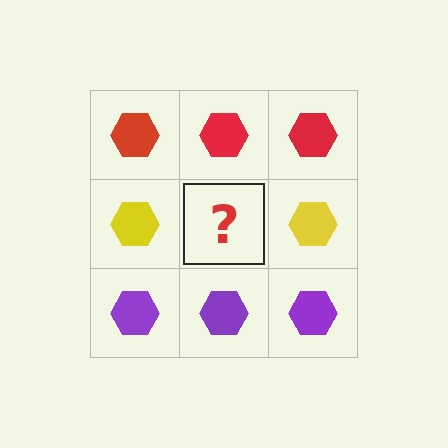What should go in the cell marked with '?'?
The missing cell should contain a yellow hexagon.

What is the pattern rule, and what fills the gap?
The rule is that each row has a consistent color. The gap should be filled with a yellow hexagon.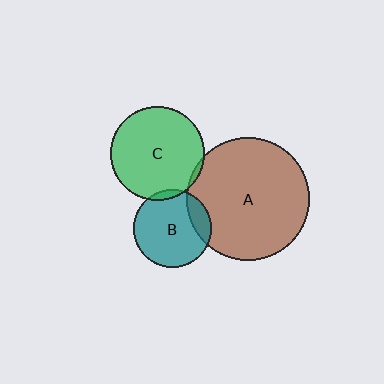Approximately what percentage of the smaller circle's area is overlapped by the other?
Approximately 15%.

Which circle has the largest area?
Circle A (brown).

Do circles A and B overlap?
Yes.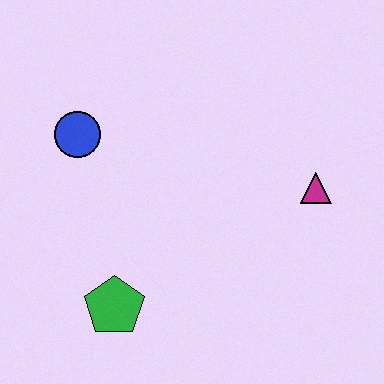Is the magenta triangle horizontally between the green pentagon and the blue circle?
No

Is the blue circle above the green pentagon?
Yes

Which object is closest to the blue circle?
The green pentagon is closest to the blue circle.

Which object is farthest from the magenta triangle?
The blue circle is farthest from the magenta triangle.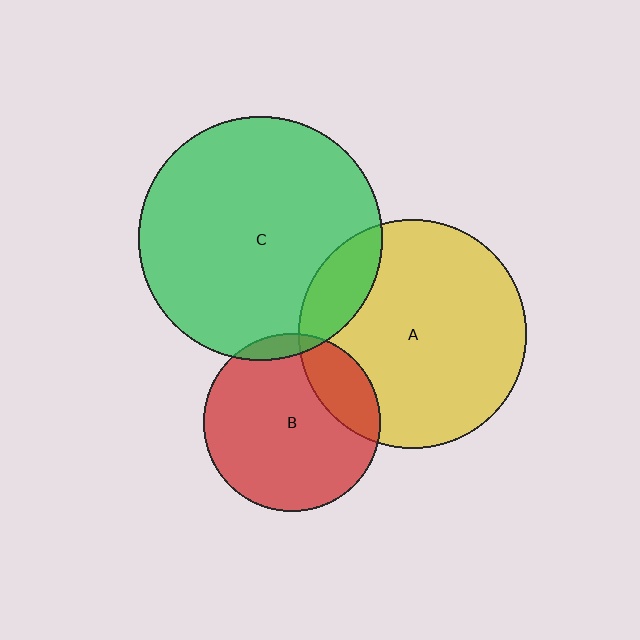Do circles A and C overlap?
Yes.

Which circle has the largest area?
Circle C (green).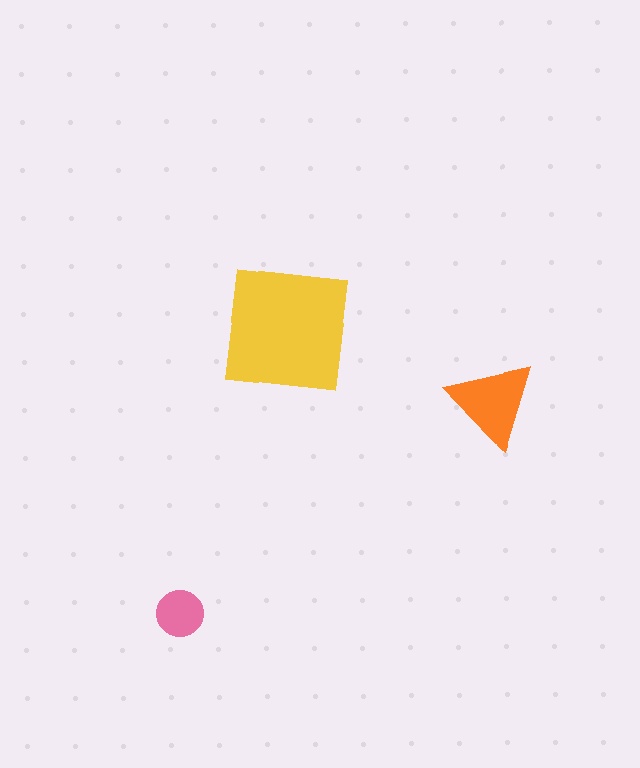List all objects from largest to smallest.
The yellow square, the orange triangle, the pink circle.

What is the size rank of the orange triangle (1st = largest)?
2nd.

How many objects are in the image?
There are 3 objects in the image.